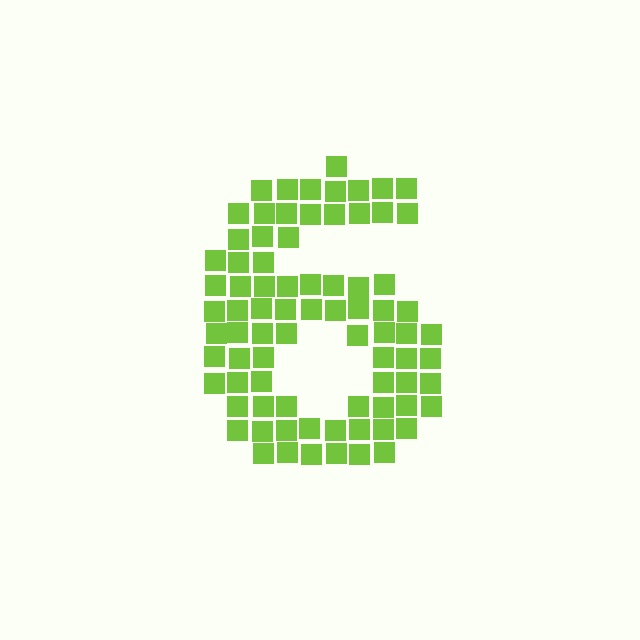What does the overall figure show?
The overall figure shows the digit 6.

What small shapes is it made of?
It is made of small squares.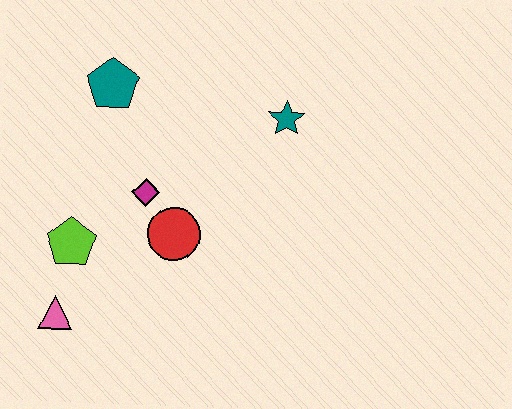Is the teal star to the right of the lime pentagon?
Yes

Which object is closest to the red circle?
The magenta diamond is closest to the red circle.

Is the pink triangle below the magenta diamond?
Yes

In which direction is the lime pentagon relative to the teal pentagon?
The lime pentagon is below the teal pentagon.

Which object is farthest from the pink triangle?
The teal star is farthest from the pink triangle.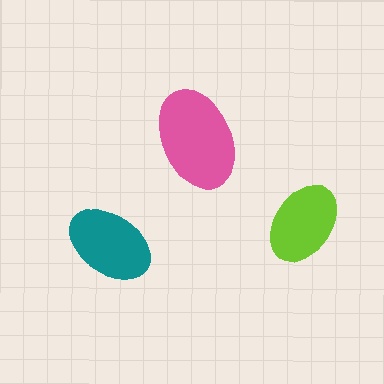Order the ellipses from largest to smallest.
the pink one, the teal one, the lime one.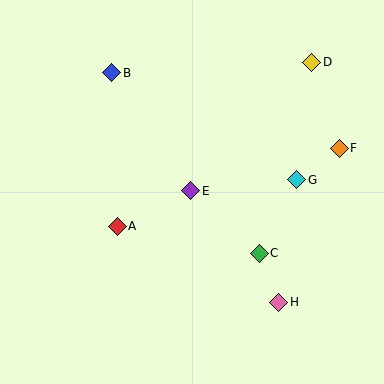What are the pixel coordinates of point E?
Point E is at (191, 191).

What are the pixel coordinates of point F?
Point F is at (339, 148).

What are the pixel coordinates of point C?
Point C is at (259, 253).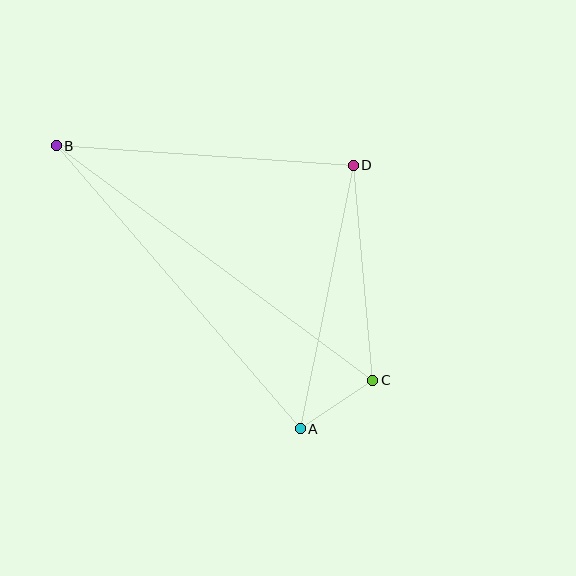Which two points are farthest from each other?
Points B and C are farthest from each other.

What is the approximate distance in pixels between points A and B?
The distance between A and B is approximately 374 pixels.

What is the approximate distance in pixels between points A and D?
The distance between A and D is approximately 269 pixels.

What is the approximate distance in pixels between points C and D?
The distance between C and D is approximately 216 pixels.